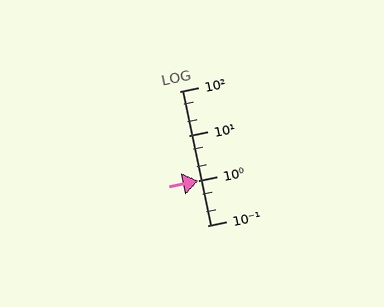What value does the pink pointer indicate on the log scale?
The pointer indicates approximately 1.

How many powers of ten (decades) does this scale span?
The scale spans 3 decades, from 0.1 to 100.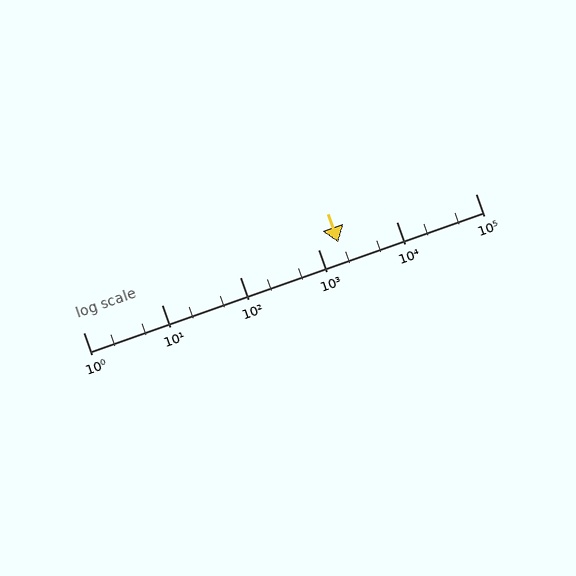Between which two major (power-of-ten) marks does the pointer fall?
The pointer is between 1000 and 10000.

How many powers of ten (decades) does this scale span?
The scale spans 5 decades, from 1 to 100000.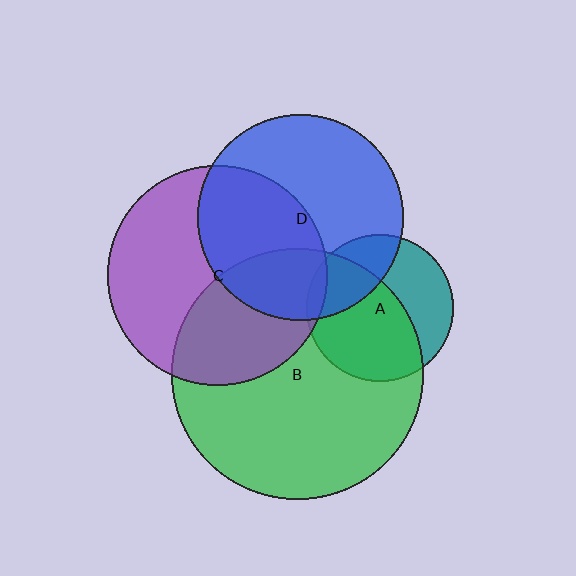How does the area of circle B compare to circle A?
Approximately 2.9 times.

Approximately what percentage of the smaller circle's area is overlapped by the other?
Approximately 60%.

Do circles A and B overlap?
Yes.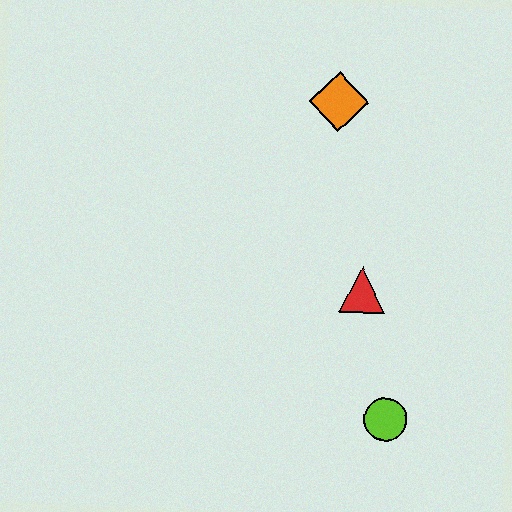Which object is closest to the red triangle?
The lime circle is closest to the red triangle.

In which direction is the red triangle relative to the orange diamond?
The red triangle is below the orange diamond.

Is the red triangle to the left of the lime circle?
Yes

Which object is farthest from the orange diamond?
The lime circle is farthest from the orange diamond.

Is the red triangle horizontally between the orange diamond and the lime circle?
Yes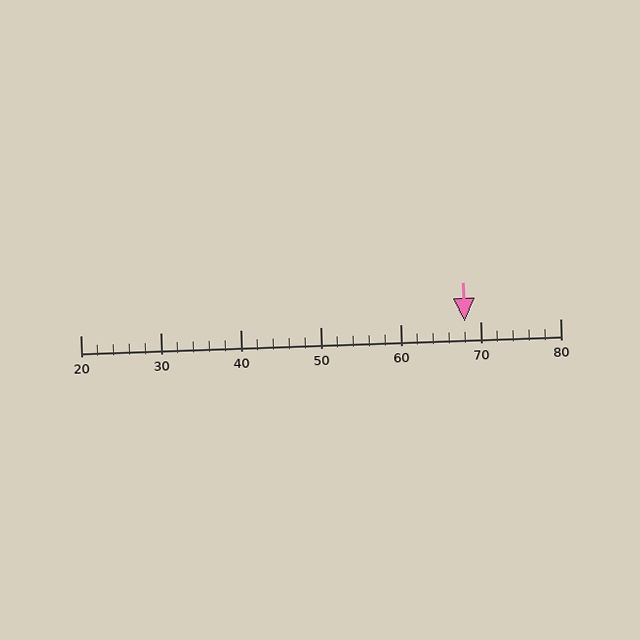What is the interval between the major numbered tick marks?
The major tick marks are spaced 10 units apart.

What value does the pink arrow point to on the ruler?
The pink arrow points to approximately 68.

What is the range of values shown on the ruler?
The ruler shows values from 20 to 80.